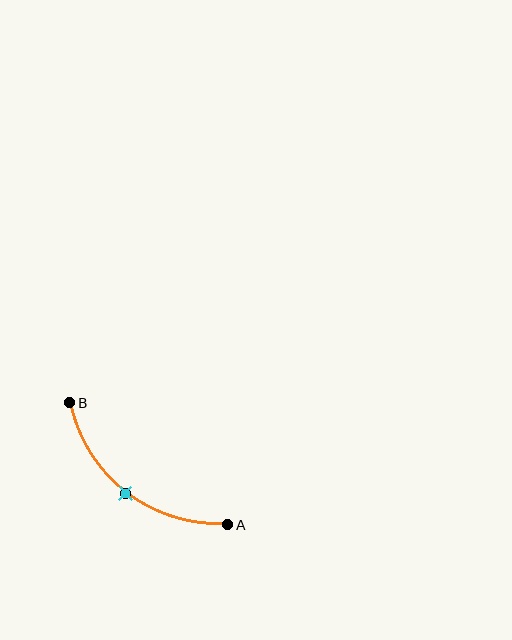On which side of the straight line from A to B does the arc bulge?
The arc bulges below and to the left of the straight line connecting A and B.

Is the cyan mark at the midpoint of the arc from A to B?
Yes. The cyan mark lies on the arc at equal arc-length from both A and B — it is the arc midpoint.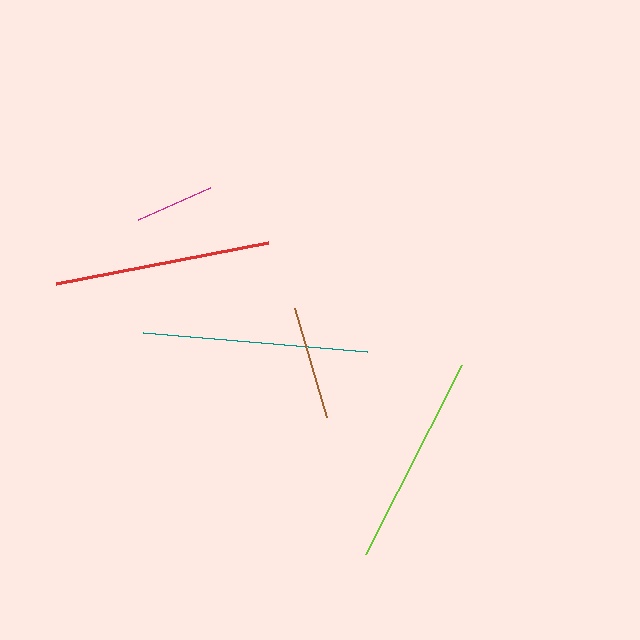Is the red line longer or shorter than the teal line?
The teal line is longer than the red line.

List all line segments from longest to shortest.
From longest to shortest: teal, red, lime, brown, magenta.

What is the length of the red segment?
The red segment is approximately 216 pixels long.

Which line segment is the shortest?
The magenta line is the shortest at approximately 79 pixels.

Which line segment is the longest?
The teal line is the longest at approximately 225 pixels.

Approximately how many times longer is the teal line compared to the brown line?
The teal line is approximately 2.0 times the length of the brown line.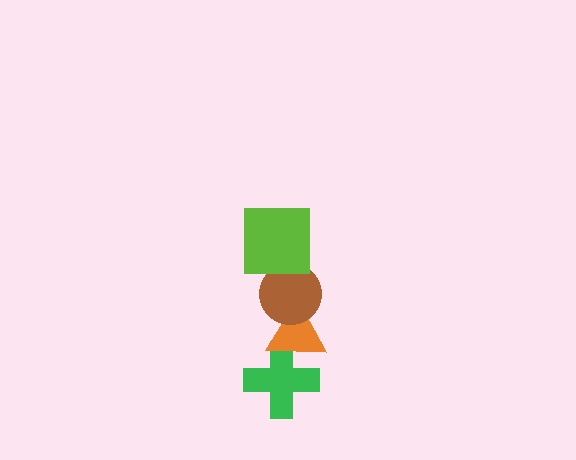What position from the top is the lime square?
The lime square is 1st from the top.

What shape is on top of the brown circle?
The lime square is on top of the brown circle.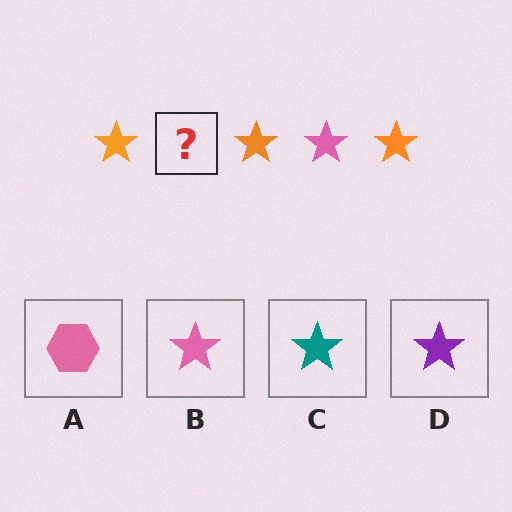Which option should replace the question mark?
Option B.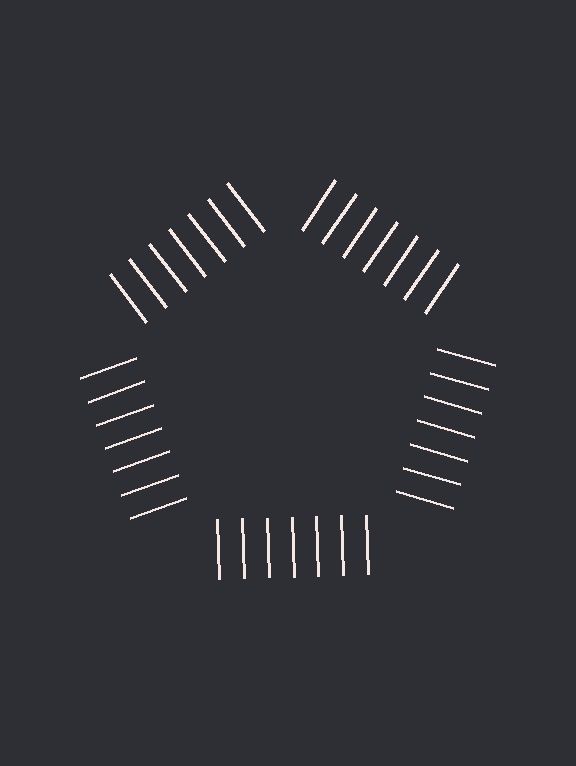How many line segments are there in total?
35 — 7 along each of the 5 edges.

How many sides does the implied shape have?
5 sides — the line-ends trace a pentagon.